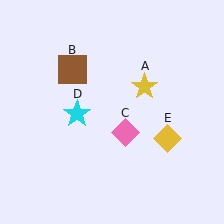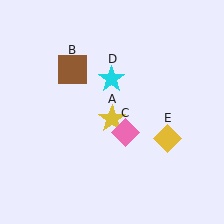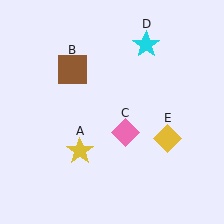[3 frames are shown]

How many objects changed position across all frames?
2 objects changed position: yellow star (object A), cyan star (object D).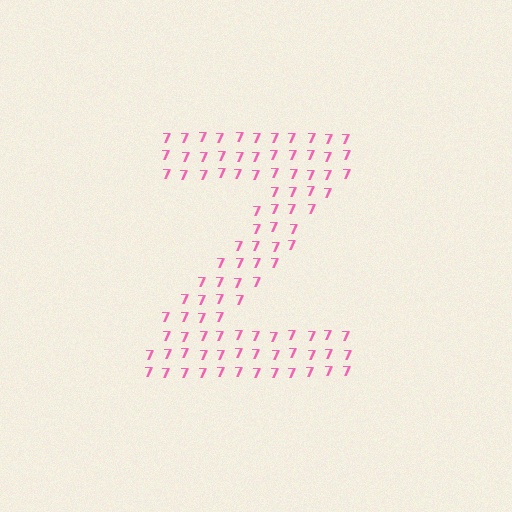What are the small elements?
The small elements are digit 7's.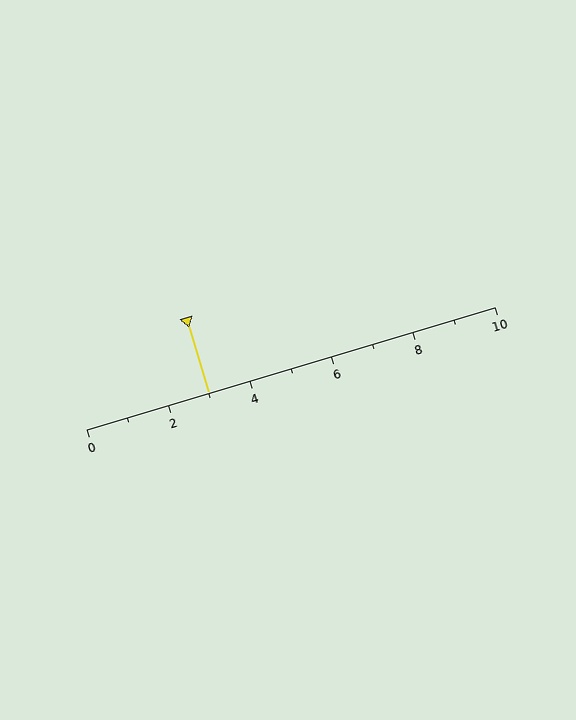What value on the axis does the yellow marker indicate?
The marker indicates approximately 3.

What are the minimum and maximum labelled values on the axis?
The axis runs from 0 to 10.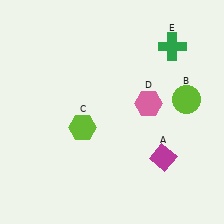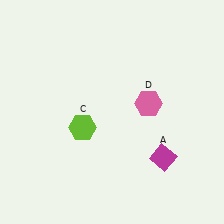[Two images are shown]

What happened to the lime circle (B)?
The lime circle (B) was removed in Image 2. It was in the top-right area of Image 1.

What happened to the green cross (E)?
The green cross (E) was removed in Image 2. It was in the top-right area of Image 1.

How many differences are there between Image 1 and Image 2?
There are 2 differences between the two images.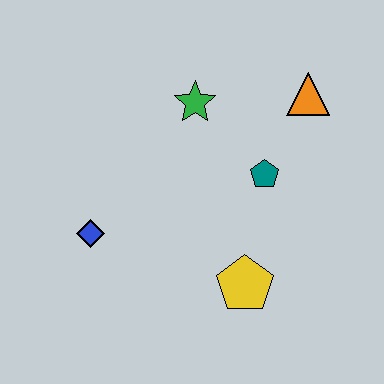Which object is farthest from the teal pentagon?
The blue diamond is farthest from the teal pentagon.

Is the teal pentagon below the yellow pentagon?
No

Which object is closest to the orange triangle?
The teal pentagon is closest to the orange triangle.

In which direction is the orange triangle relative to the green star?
The orange triangle is to the right of the green star.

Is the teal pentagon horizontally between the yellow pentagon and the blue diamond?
No